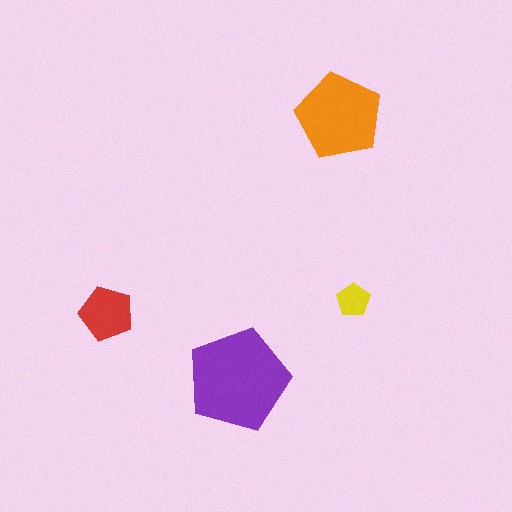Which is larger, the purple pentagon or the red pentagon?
The purple one.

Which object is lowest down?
The purple pentagon is bottommost.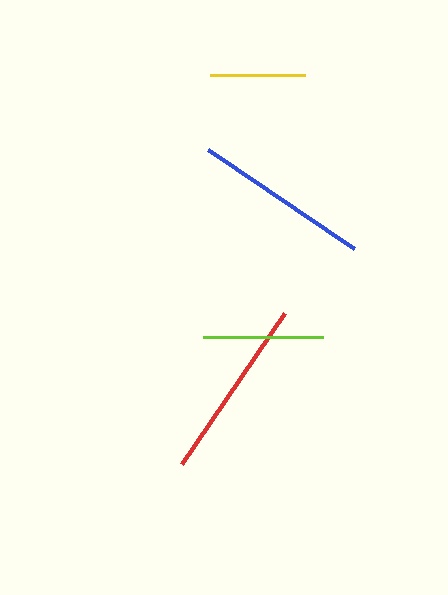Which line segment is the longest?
The red line is the longest at approximately 183 pixels.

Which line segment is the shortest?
The yellow line is the shortest at approximately 95 pixels.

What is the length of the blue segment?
The blue segment is approximately 177 pixels long.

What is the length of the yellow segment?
The yellow segment is approximately 95 pixels long.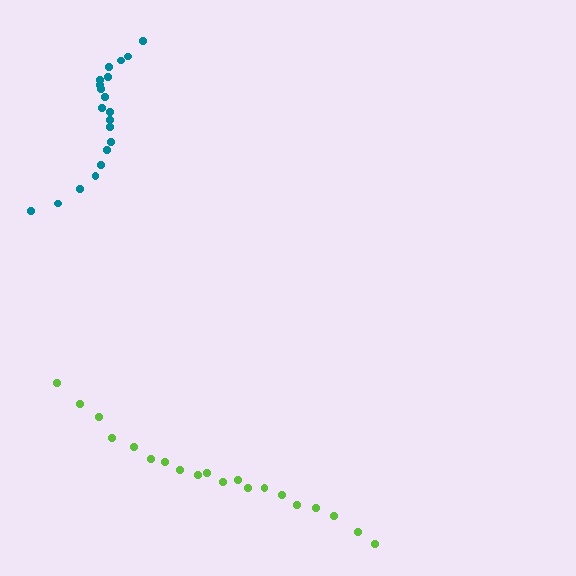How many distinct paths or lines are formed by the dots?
There are 2 distinct paths.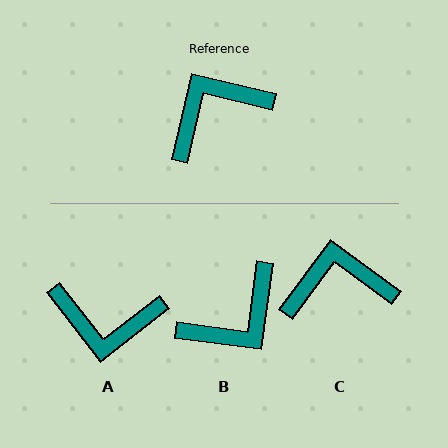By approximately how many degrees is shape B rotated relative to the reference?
Approximately 174 degrees clockwise.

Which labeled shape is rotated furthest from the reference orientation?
B, about 174 degrees away.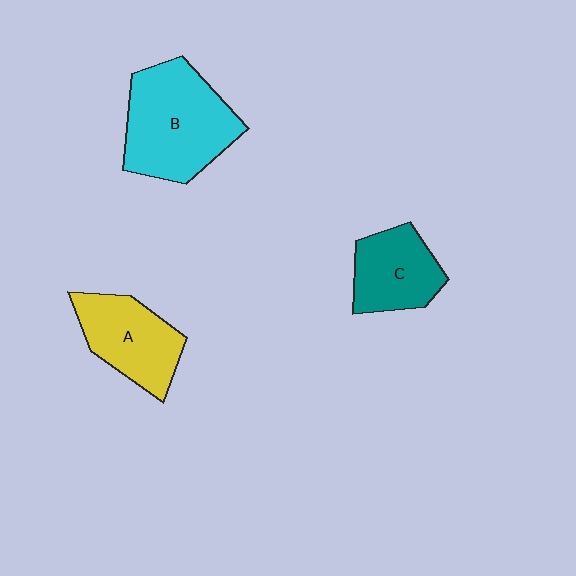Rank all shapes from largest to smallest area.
From largest to smallest: B (cyan), A (yellow), C (teal).